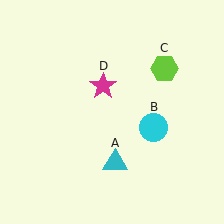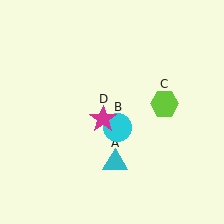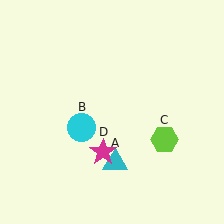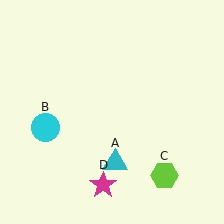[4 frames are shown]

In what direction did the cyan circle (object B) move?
The cyan circle (object B) moved left.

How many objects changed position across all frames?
3 objects changed position: cyan circle (object B), lime hexagon (object C), magenta star (object D).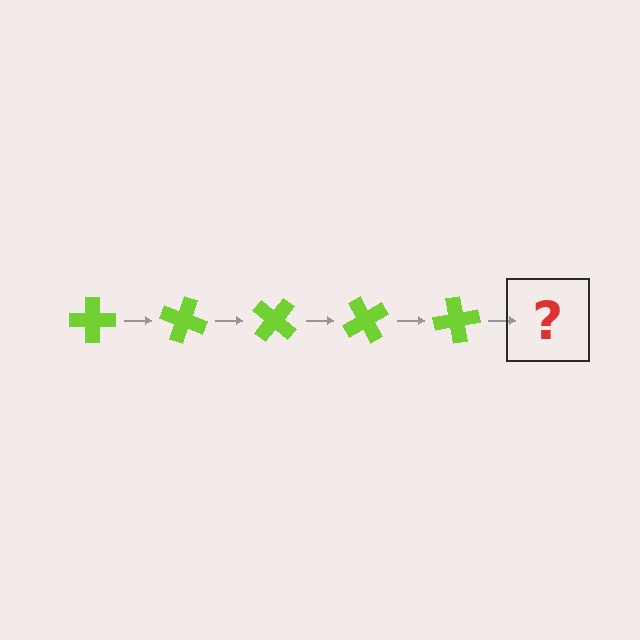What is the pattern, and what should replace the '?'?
The pattern is that the cross rotates 20 degrees each step. The '?' should be a lime cross rotated 100 degrees.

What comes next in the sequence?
The next element should be a lime cross rotated 100 degrees.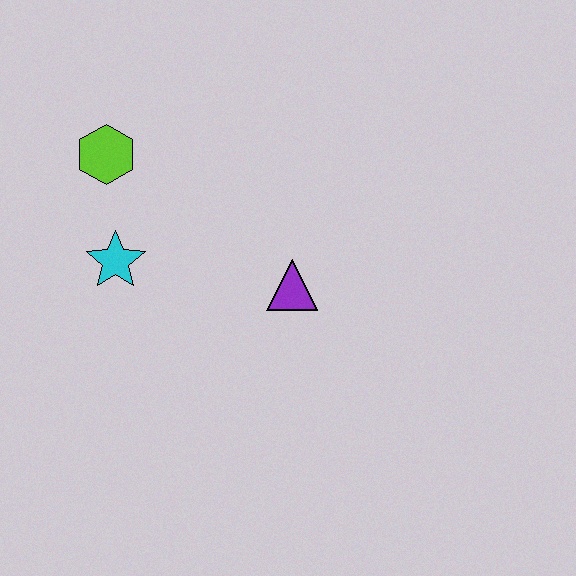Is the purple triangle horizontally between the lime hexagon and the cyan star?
No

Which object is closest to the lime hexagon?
The cyan star is closest to the lime hexagon.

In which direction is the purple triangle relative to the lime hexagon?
The purple triangle is to the right of the lime hexagon.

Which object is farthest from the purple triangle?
The lime hexagon is farthest from the purple triangle.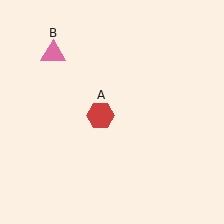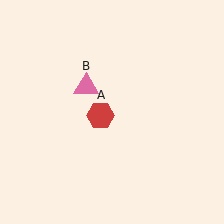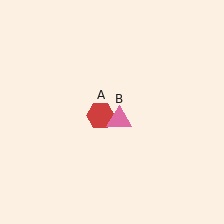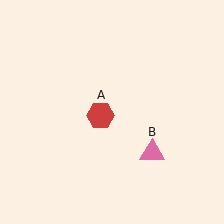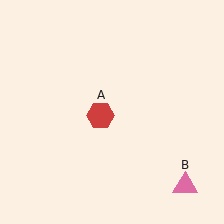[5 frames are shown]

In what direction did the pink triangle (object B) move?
The pink triangle (object B) moved down and to the right.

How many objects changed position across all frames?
1 object changed position: pink triangle (object B).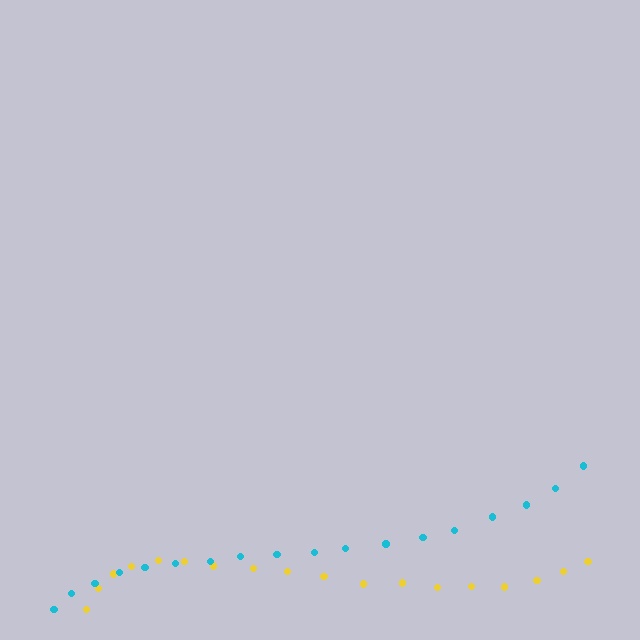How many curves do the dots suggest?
There are 2 distinct paths.